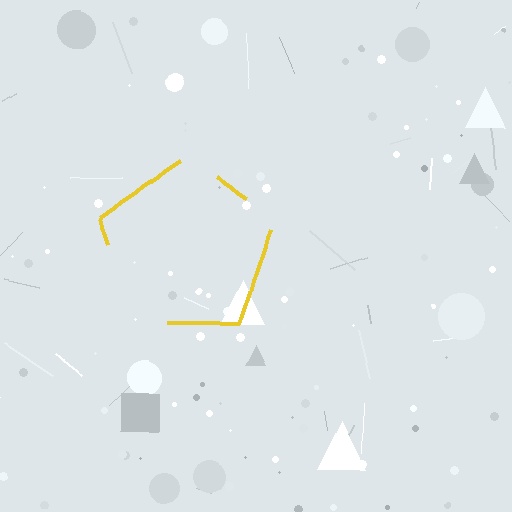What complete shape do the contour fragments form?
The contour fragments form a pentagon.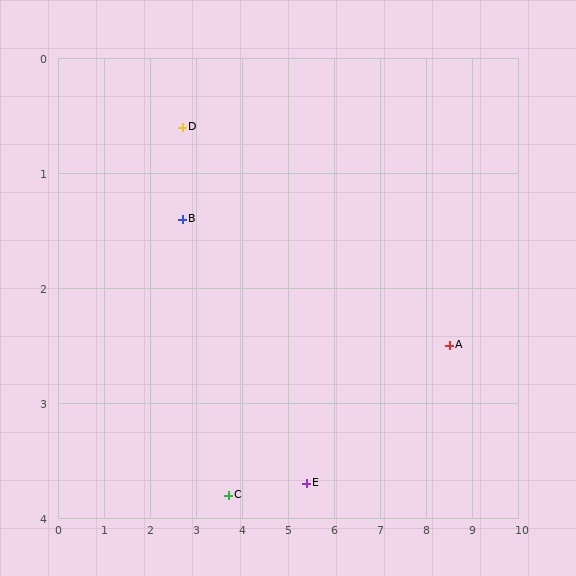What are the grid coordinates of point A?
Point A is at approximately (8.5, 2.5).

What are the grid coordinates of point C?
Point C is at approximately (3.7, 3.8).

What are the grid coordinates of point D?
Point D is at approximately (2.7, 0.6).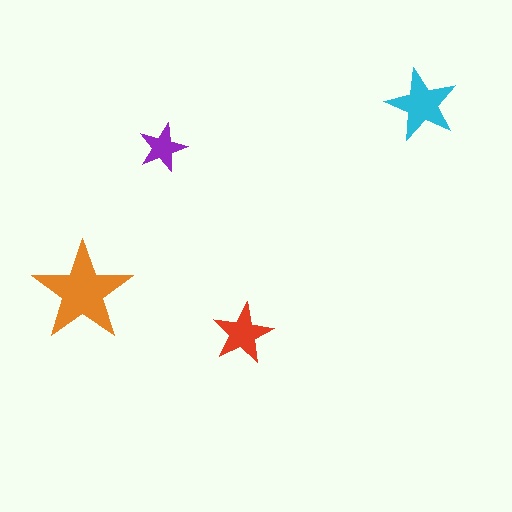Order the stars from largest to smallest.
the orange one, the cyan one, the red one, the purple one.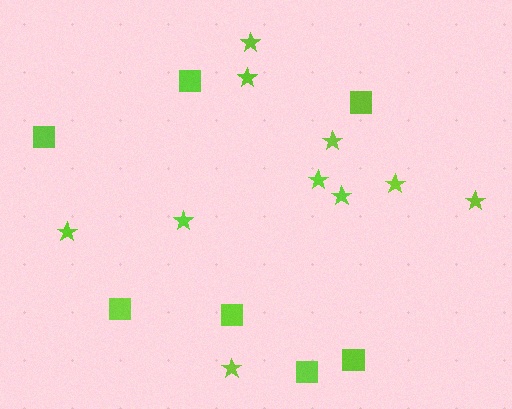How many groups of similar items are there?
There are 2 groups: one group of stars (10) and one group of squares (7).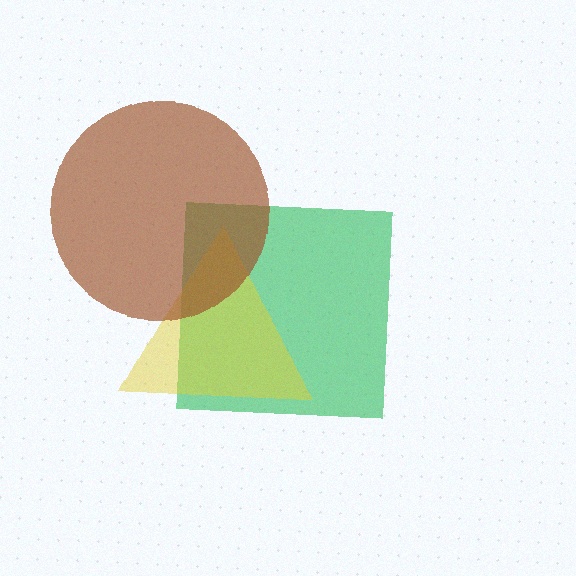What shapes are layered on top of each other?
The layered shapes are: a green square, a yellow triangle, a brown circle.